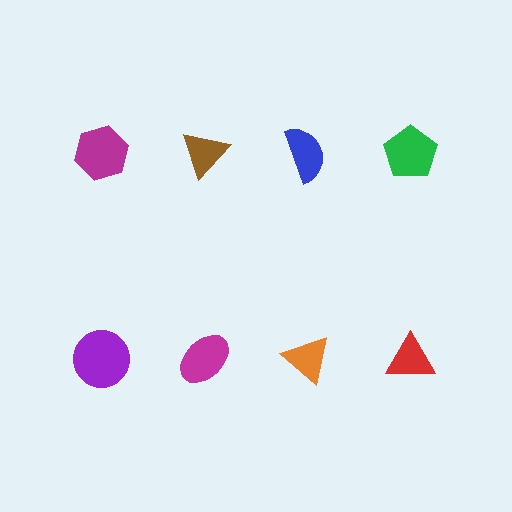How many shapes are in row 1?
4 shapes.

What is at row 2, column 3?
An orange triangle.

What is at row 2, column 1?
A purple circle.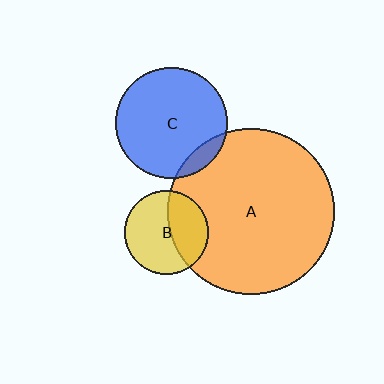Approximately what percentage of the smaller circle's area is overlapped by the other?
Approximately 40%.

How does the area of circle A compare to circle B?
Approximately 3.9 times.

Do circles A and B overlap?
Yes.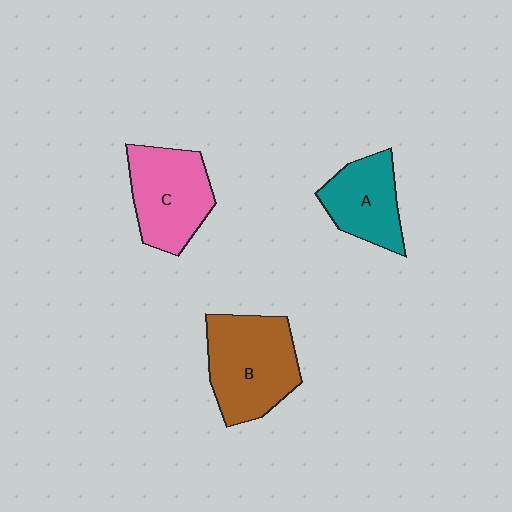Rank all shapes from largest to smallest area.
From largest to smallest: B (brown), C (pink), A (teal).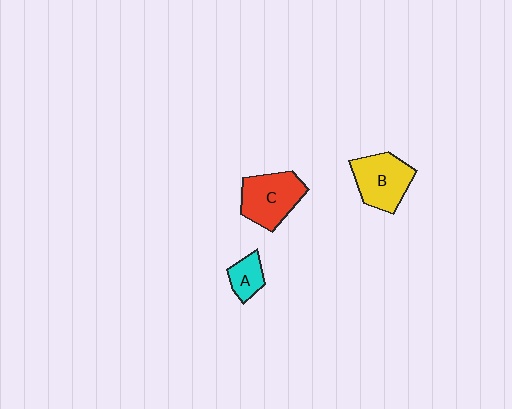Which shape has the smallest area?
Shape A (cyan).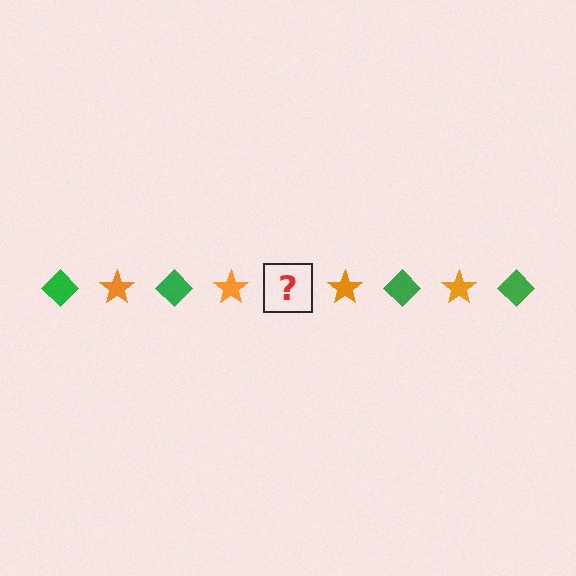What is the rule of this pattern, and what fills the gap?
The rule is that the pattern alternates between green diamond and orange star. The gap should be filled with a green diamond.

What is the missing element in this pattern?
The missing element is a green diamond.